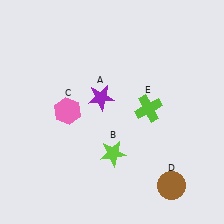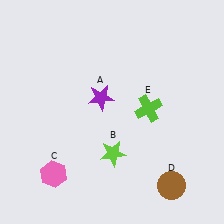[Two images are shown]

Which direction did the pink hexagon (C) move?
The pink hexagon (C) moved down.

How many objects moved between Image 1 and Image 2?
1 object moved between the two images.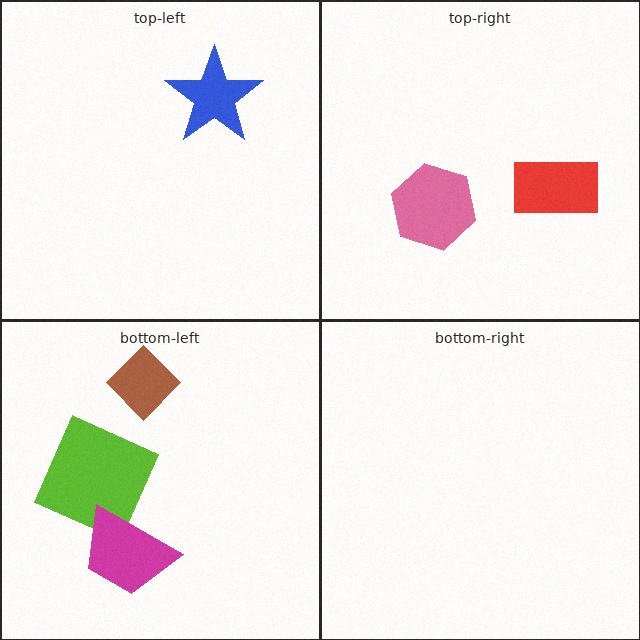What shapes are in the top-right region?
The red rectangle, the pink hexagon.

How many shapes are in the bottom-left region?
3.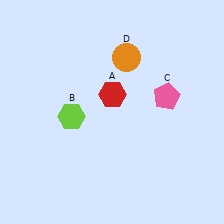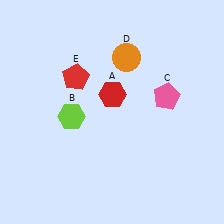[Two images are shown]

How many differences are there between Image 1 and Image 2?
There is 1 difference between the two images.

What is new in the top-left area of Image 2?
A red pentagon (E) was added in the top-left area of Image 2.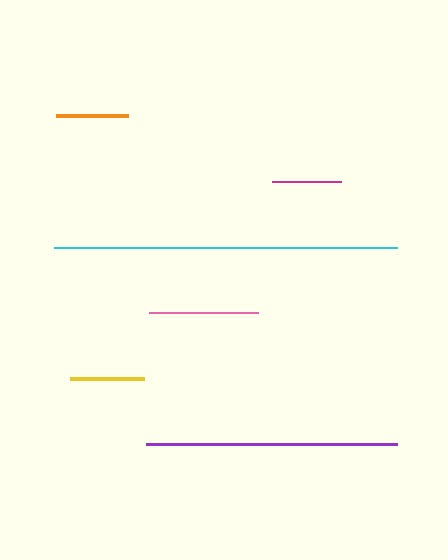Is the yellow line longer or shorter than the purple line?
The purple line is longer than the yellow line.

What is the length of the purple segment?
The purple segment is approximately 250 pixels long.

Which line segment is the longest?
The cyan line is the longest at approximately 342 pixels.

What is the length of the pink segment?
The pink segment is approximately 109 pixels long.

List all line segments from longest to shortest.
From longest to shortest: cyan, purple, pink, yellow, orange, magenta.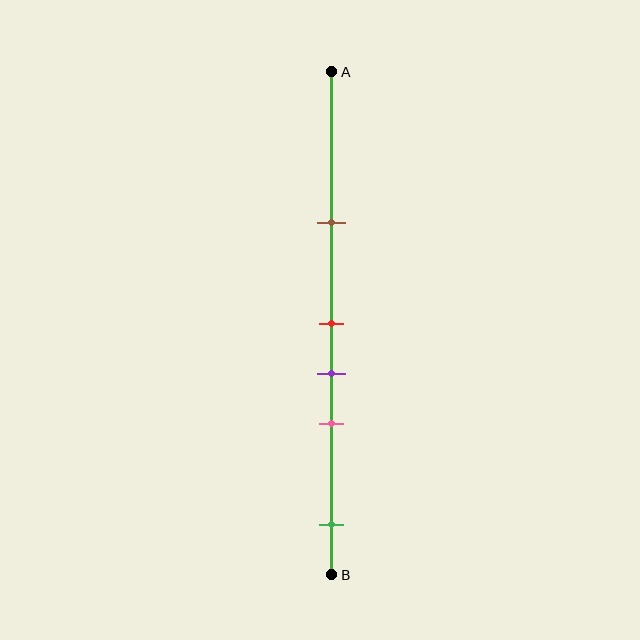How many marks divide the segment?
There are 5 marks dividing the segment.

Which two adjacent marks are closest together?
The red and purple marks are the closest adjacent pair.